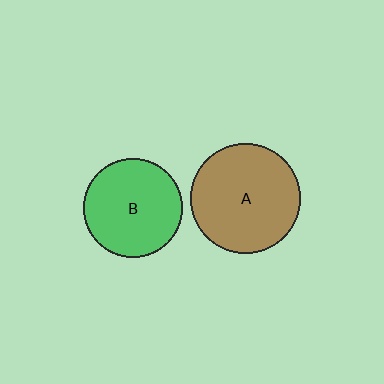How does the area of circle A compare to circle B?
Approximately 1.2 times.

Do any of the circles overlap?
No, none of the circles overlap.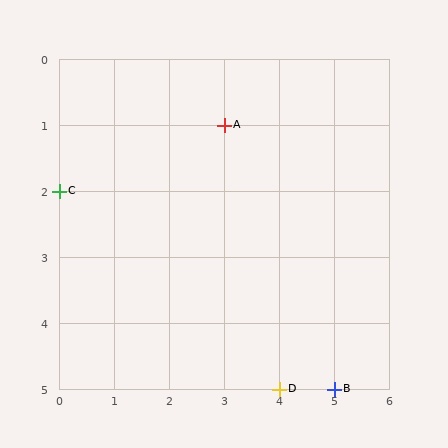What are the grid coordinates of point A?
Point A is at grid coordinates (3, 1).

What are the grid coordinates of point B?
Point B is at grid coordinates (5, 5).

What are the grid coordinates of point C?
Point C is at grid coordinates (0, 2).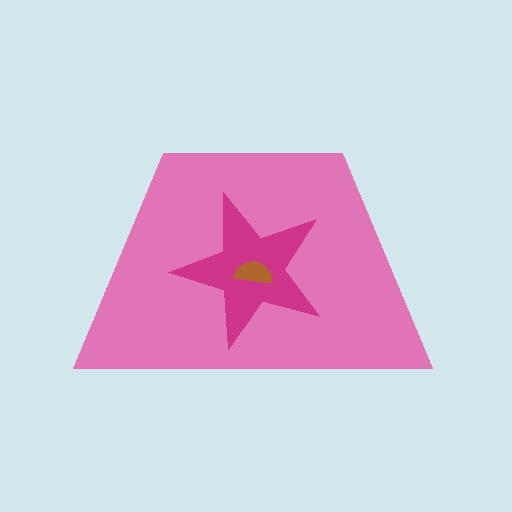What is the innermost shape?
The brown semicircle.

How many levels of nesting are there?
3.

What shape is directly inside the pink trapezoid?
The magenta star.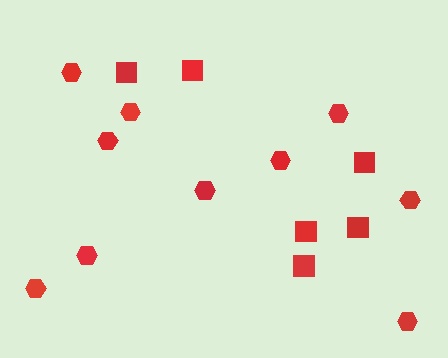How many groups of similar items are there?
There are 2 groups: one group of hexagons (10) and one group of squares (6).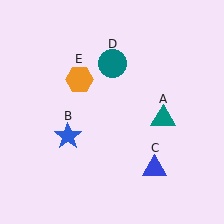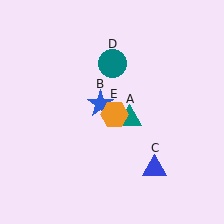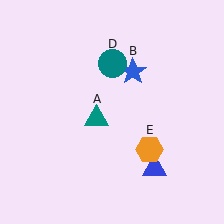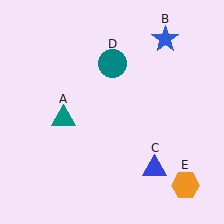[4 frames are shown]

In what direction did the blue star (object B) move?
The blue star (object B) moved up and to the right.